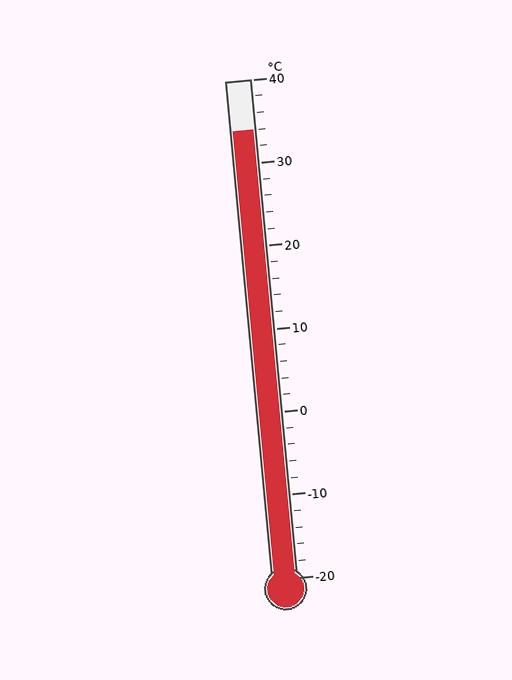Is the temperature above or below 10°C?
The temperature is above 10°C.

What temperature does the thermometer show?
The thermometer shows approximately 34°C.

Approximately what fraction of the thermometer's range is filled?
The thermometer is filled to approximately 90% of its range.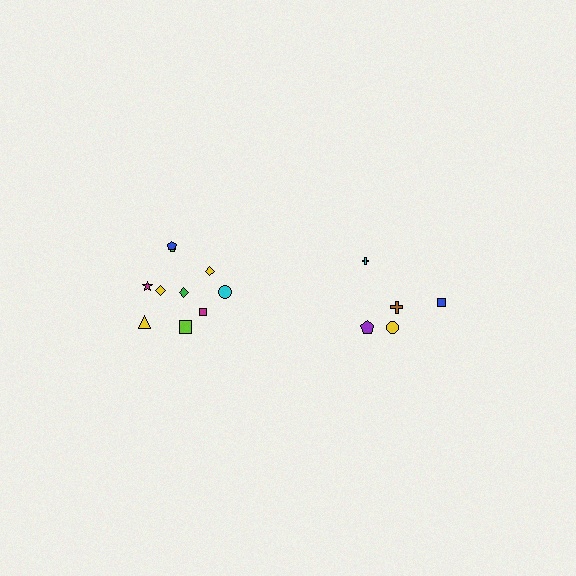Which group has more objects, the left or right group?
The left group.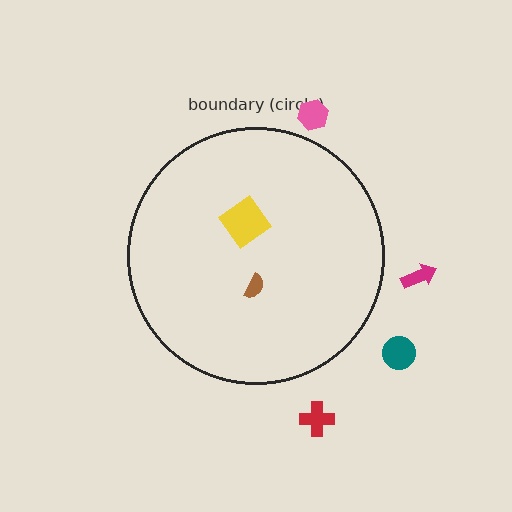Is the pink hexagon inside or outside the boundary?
Outside.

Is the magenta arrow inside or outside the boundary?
Outside.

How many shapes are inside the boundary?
2 inside, 4 outside.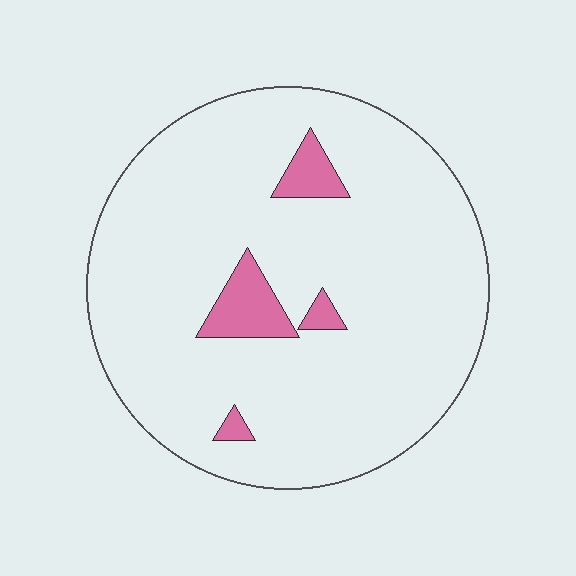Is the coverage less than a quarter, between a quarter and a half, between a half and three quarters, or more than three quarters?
Less than a quarter.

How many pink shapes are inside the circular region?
4.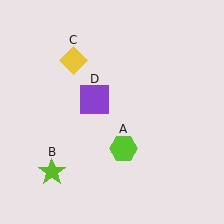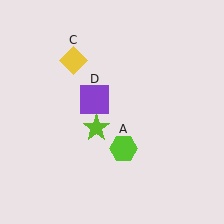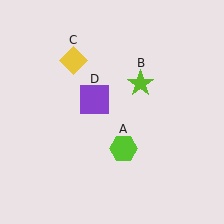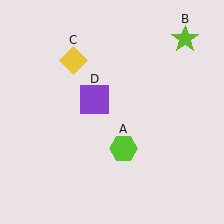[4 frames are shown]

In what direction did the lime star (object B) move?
The lime star (object B) moved up and to the right.